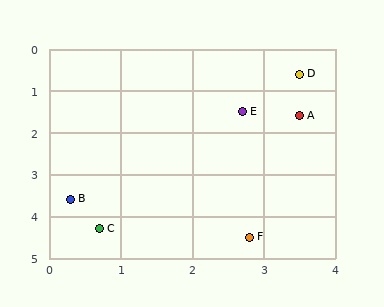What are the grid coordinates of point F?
Point F is at approximately (2.8, 4.5).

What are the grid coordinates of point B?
Point B is at approximately (0.3, 3.6).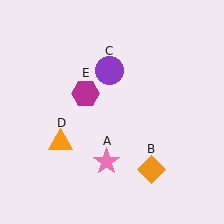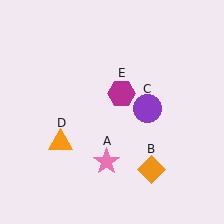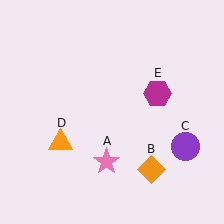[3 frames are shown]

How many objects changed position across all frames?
2 objects changed position: purple circle (object C), magenta hexagon (object E).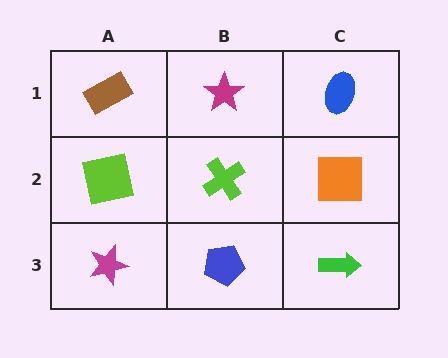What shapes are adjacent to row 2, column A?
A brown rectangle (row 1, column A), a magenta star (row 3, column A), a lime cross (row 2, column B).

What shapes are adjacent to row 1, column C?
An orange square (row 2, column C), a magenta star (row 1, column B).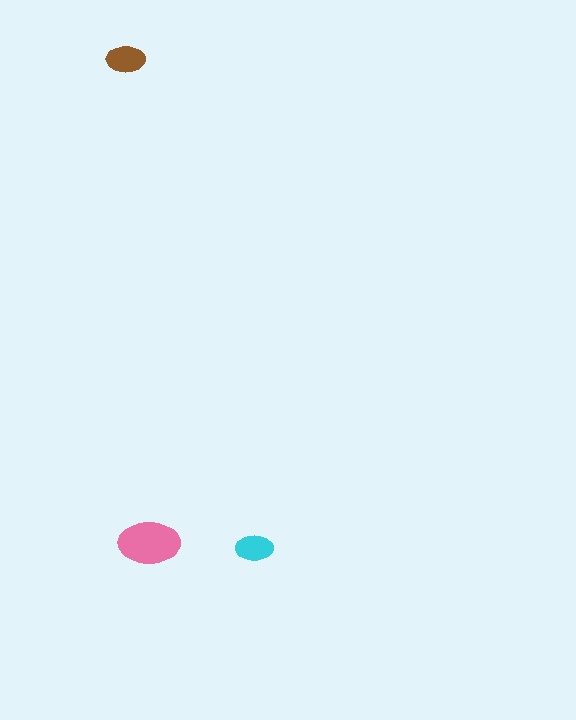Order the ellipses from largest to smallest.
the pink one, the brown one, the cyan one.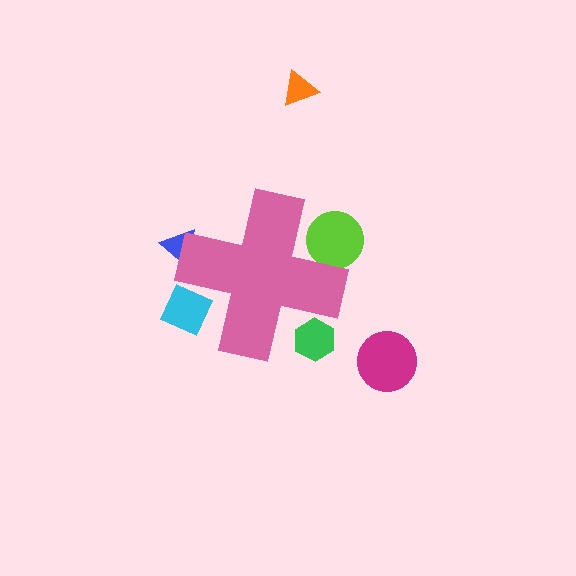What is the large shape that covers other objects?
A pink cross.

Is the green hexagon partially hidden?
Yes, the green hexagon is partially hidden behind the pink cross.